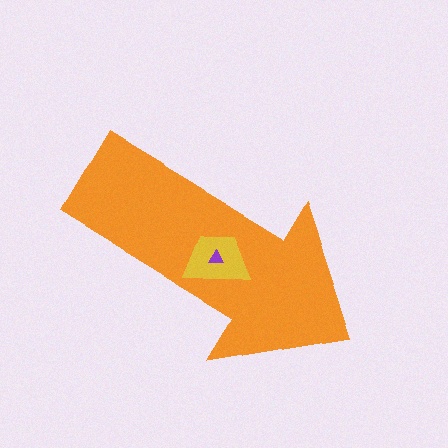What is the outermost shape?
The orange arrow.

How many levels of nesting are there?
3.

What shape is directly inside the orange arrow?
The yellow trapezoid.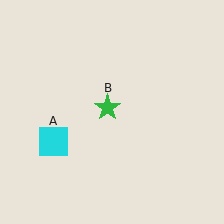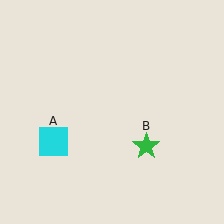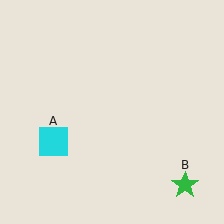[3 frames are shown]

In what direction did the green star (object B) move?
The green star (object B) moved down and to the right.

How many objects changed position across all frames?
1 object changed position: green star (object B).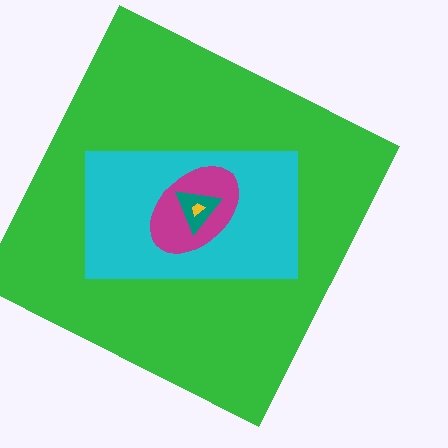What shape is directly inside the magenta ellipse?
The teal triangle.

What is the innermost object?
The yellow trapezoid.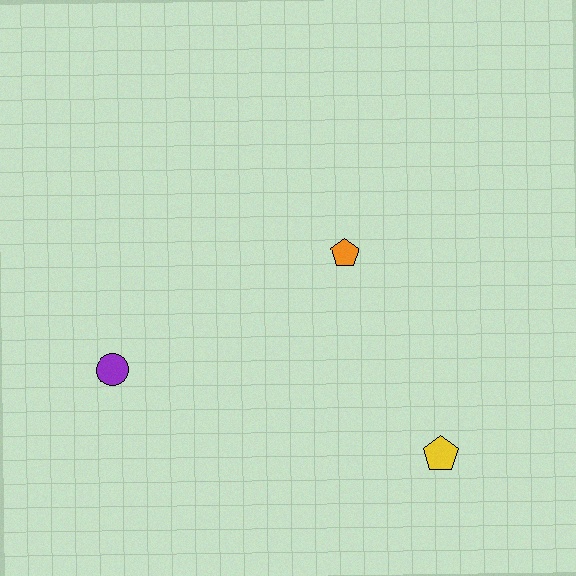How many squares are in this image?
There are no squares.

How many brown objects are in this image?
There are no brown objects.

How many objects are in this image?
There are 3 objects.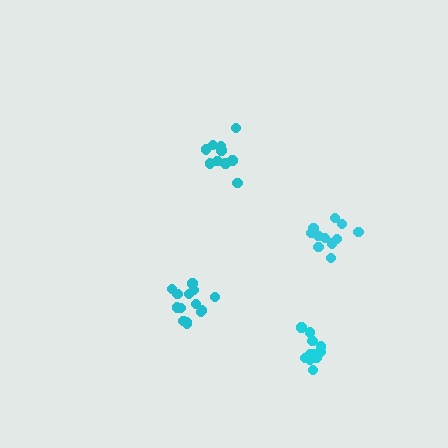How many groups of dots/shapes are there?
There are 4 groups.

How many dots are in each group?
Group 1: 15 dots, Group 2: 11 dots, Group 3: 10 dots, Group 4: 11 dots (47 total).